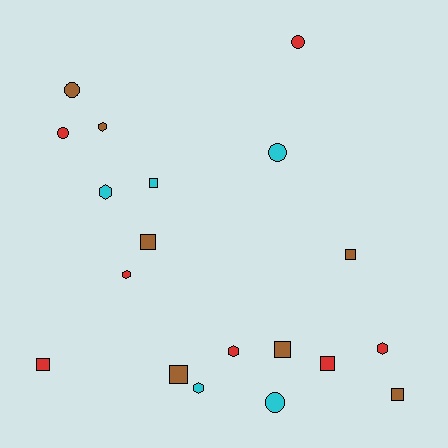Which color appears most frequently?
Brown, with 7 objects.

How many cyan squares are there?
There is 1 cyan square.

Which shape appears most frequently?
Square, with 8 objects.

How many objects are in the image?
There are 19 objects.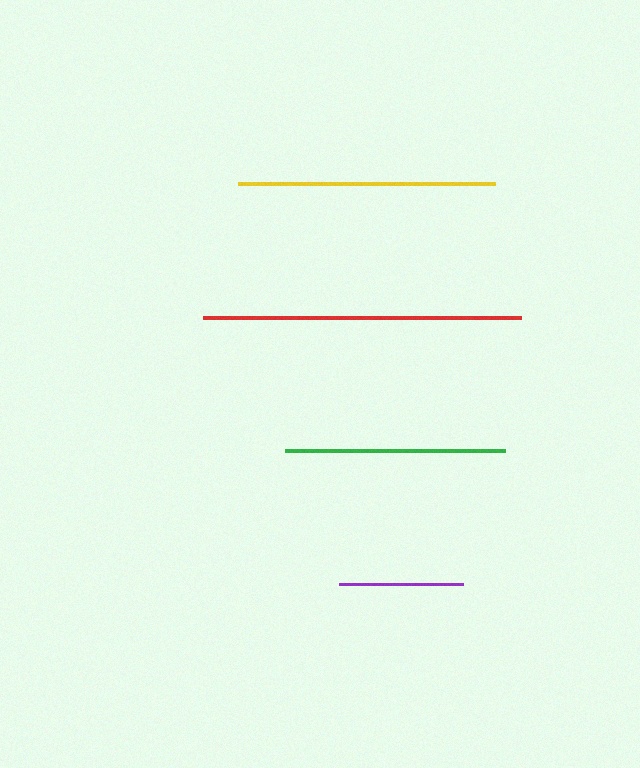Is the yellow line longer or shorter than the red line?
The red line is longer than the yellow line.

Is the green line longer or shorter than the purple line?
The green line is longer than the purple line.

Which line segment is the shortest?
The purple line is the shortest at approximately 124 pixels.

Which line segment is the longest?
The red line is the longest at approximately 318 pixels.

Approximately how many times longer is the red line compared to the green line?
The red line is approximately 1.4 times the length of the green line.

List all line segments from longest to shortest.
From longest to shortest: red, yellow, green, purple.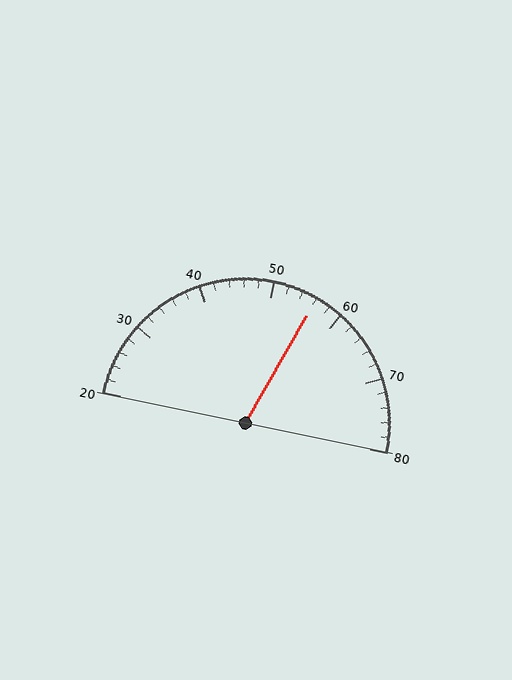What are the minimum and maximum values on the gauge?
The gauge ranges from 20 to 80.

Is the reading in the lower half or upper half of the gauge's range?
The reading is in the upper half of the range (20 to 80).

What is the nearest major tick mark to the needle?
The nearest major tick mark is 60.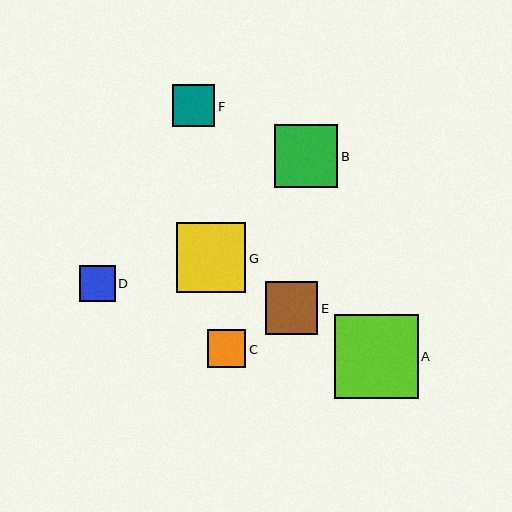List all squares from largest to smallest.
From largest to smallest: A, G, B, E, F, C, D.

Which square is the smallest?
Square D is the smallest with a size of approximately 36 pixels.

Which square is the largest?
Square A is the largest with a size of approximately 84 pixels.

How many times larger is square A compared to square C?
Square A is approximately 2.2 times the size of square C.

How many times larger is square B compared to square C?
Square B is approximately 1.7 times the size of square C.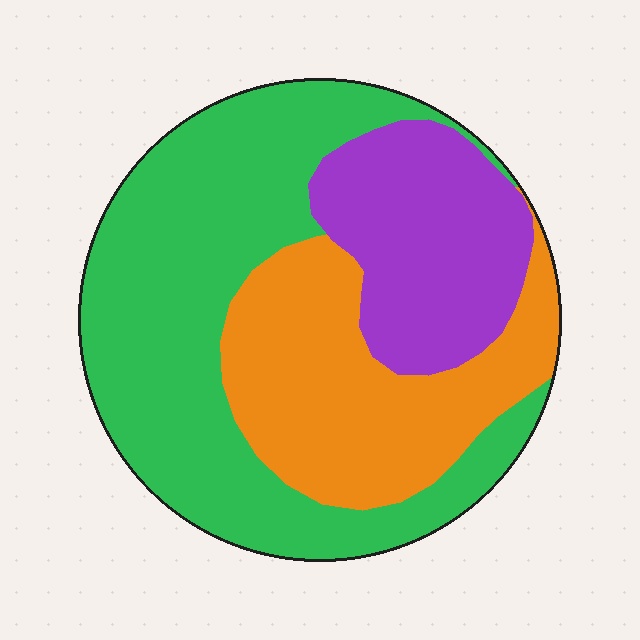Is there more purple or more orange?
Orange.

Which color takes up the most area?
Green, at roughly 50%.